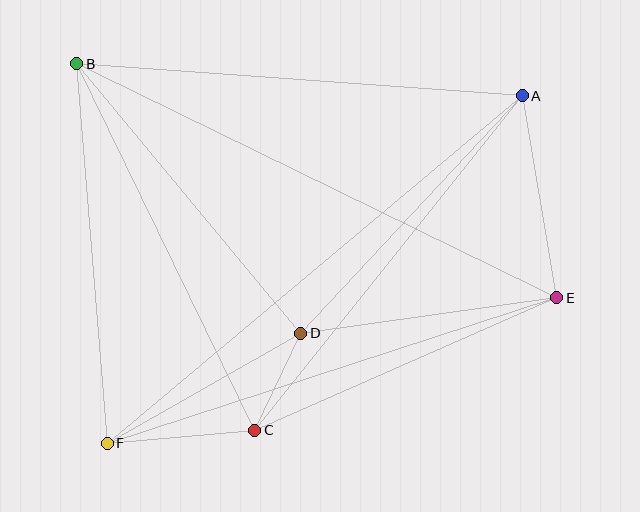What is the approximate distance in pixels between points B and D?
The distance between B and D is approximately 350 pixels.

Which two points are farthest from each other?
Points A and F are farthest from each other.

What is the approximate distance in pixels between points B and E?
The distance between B and E is approximately 534 pixels.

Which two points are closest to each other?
Points C and D are closest to each other.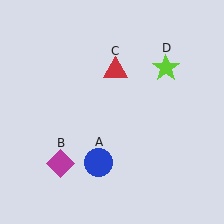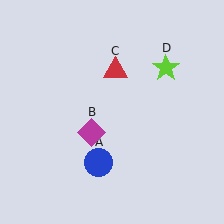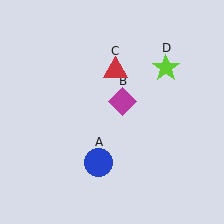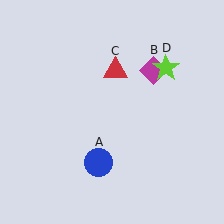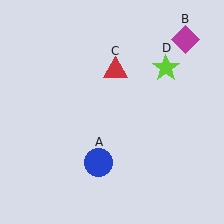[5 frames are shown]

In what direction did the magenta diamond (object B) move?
The magenta diamond (object B) moved up and to the right.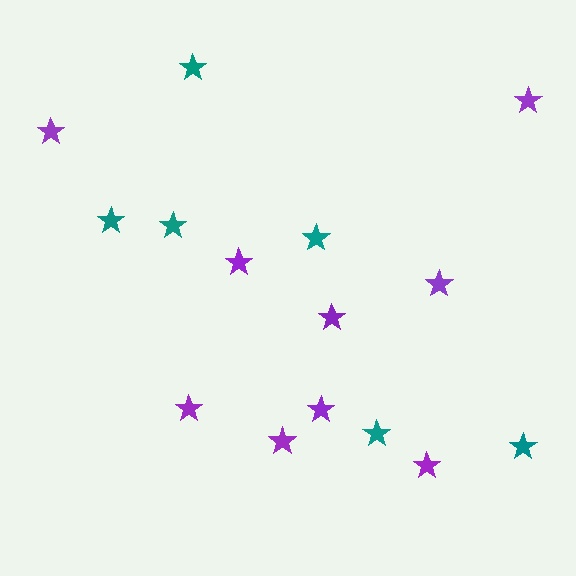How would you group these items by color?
There are 2 groups: one group of teal stars (6) and one group of purple stars (9).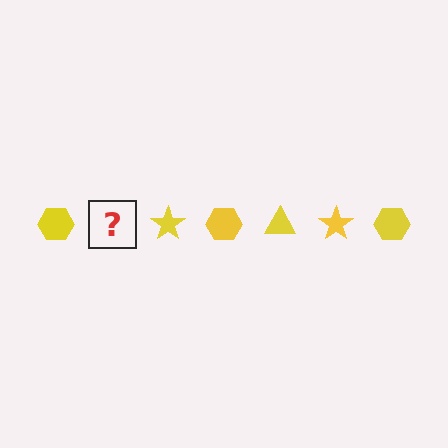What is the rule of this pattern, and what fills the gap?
The rule is that the pattern cycles through hexagon, triangle, star shapes in yellow. The gap should be filled with a yellow triangle.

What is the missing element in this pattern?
The missing element is a yellow triangle.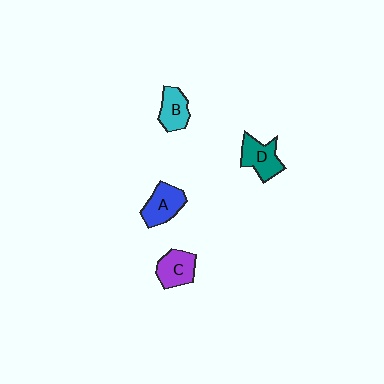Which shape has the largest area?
Shape D (teal).